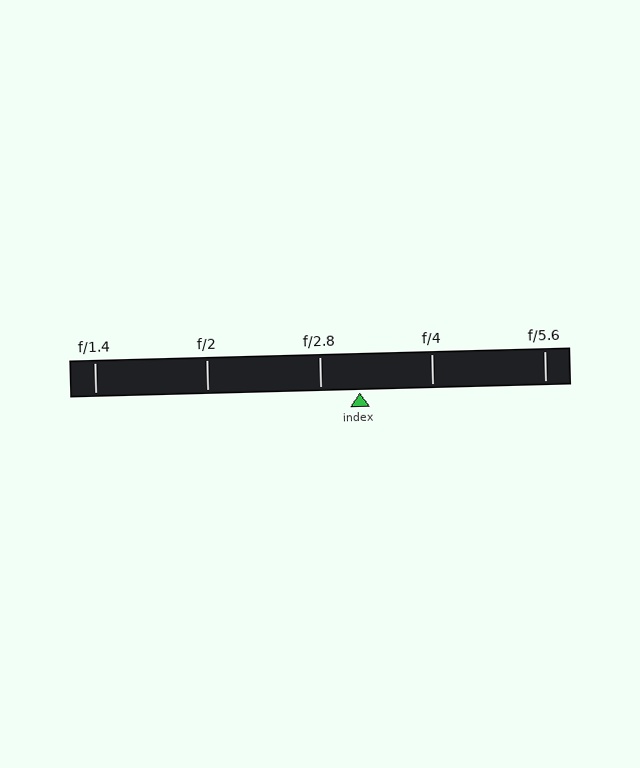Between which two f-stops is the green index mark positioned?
The index mark is between f/2.8 and f/4.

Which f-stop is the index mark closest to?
The index mark is closest to f/2.8.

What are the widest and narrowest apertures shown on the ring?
The widest aperture shown is f/1.4 and the narrowest is f/5.6.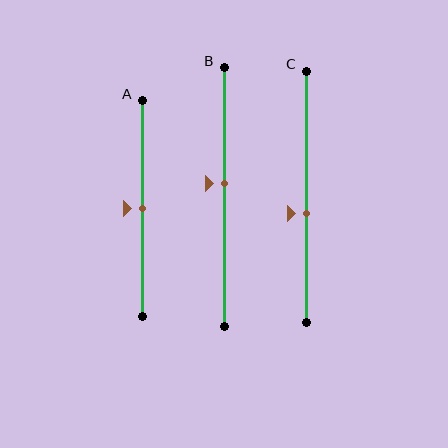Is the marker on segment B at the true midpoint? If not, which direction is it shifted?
No, the marker on segment B is shifted upward by about 5% of the segment length.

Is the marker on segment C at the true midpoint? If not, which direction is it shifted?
No, the marker on segment C is shifted downward by about 7% of the segment length.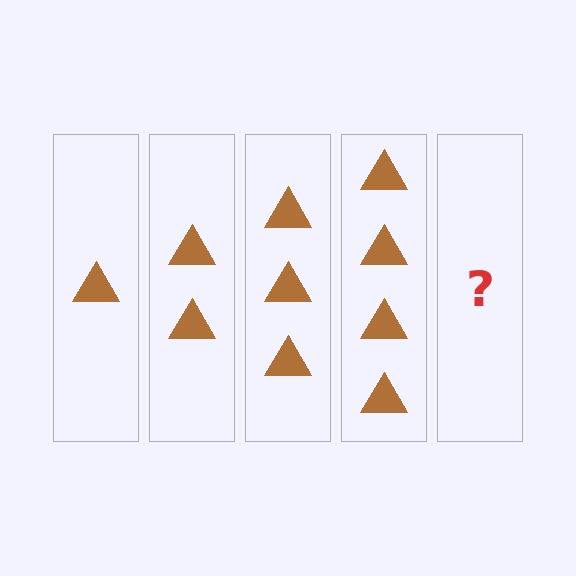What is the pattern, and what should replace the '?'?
The pattern is that each step adds one more triangle. The '?' should be 5 triangles.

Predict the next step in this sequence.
The next step is 5 triangles.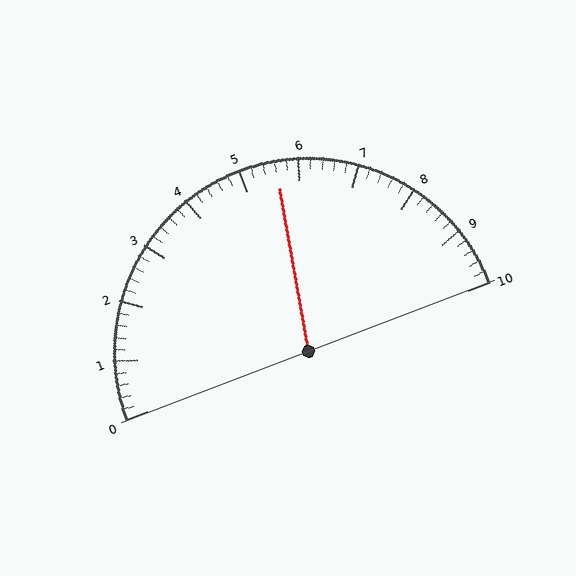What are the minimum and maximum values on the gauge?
The gauge ranges from 0 to 10.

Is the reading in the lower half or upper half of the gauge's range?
The reading is in the upper half of the range (0 to 10).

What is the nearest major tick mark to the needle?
The nearest major tick mark is 6.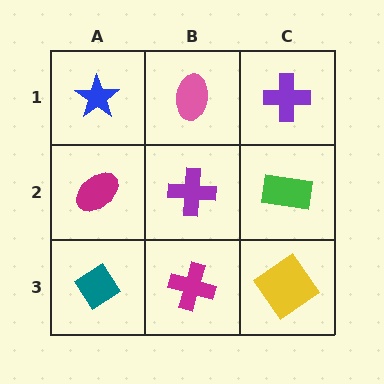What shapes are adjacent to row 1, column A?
A magenta ellipse (row 2, column A), a pink ellipse (row 1, column B).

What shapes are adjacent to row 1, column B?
A purple cross (row 2, column B), a blue star (row 1, column A), a purple cross (row 1, column C).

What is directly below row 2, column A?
A teal diamond.